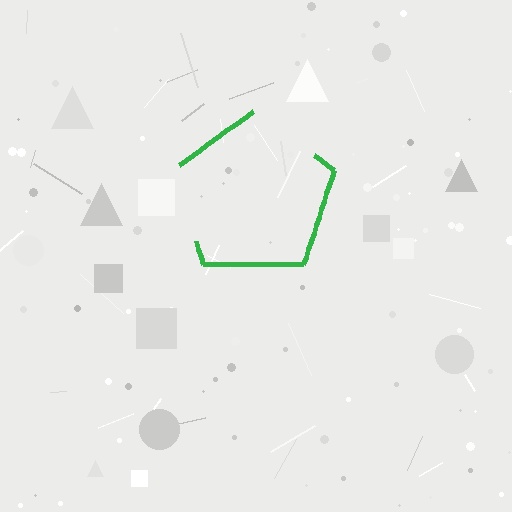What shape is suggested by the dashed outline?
The dashed outline suggests a pentagon.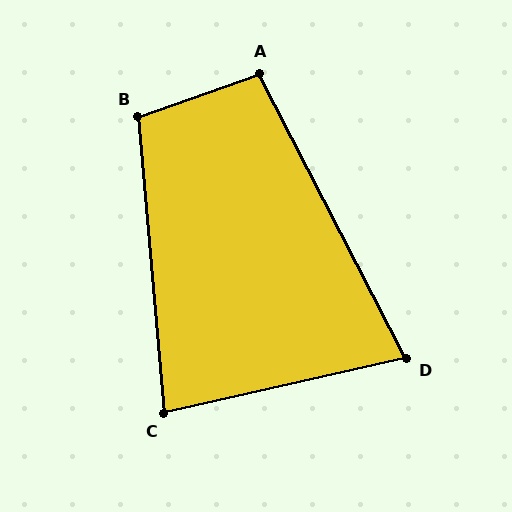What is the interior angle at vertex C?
Approximately 82 degrees (acute).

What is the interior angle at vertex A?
Approximately 98 degrees (obtuse).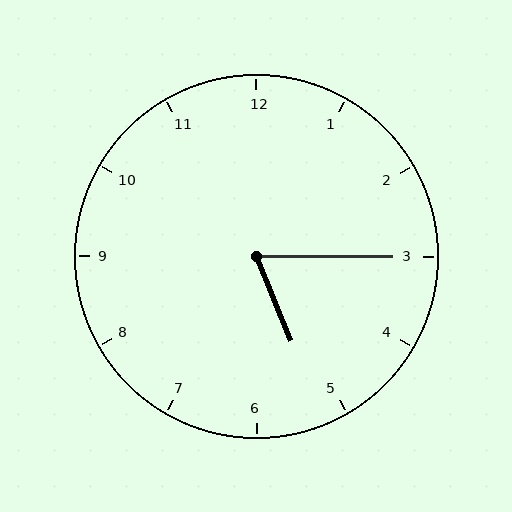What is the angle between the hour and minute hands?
Approximately 68 degrees.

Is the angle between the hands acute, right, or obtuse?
It is acute.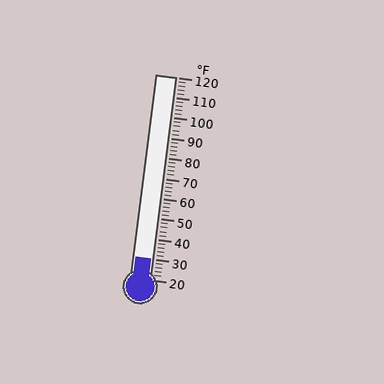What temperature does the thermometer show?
The thermometer shows approximately 30°F.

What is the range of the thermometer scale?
The thermometer scale ranges from 20°F to 120°F.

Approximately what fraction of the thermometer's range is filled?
The thermometer is filled to approximately 10% of its range.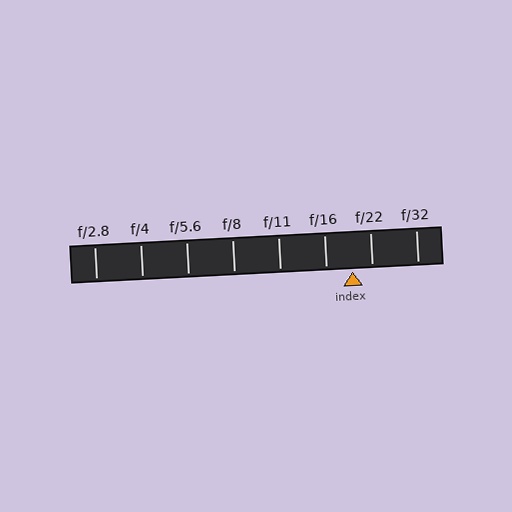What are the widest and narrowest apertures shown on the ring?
The widest aperture shown is f/2.8 and the narrowest is f/32.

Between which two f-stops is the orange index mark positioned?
The index mark is between f/16 and f/22.